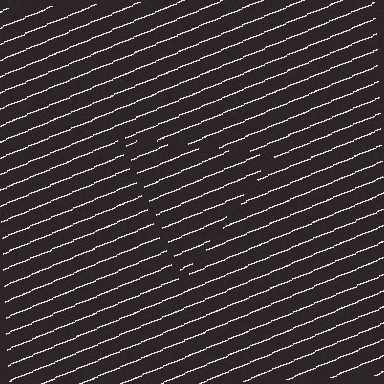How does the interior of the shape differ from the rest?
The interior of the shape contains the same grating, shifted by half a period — the contour is defined by the phase discontinuity where line-ends from the inner and outer gratings abut.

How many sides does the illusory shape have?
3 sides — the line-ends trace a triangle.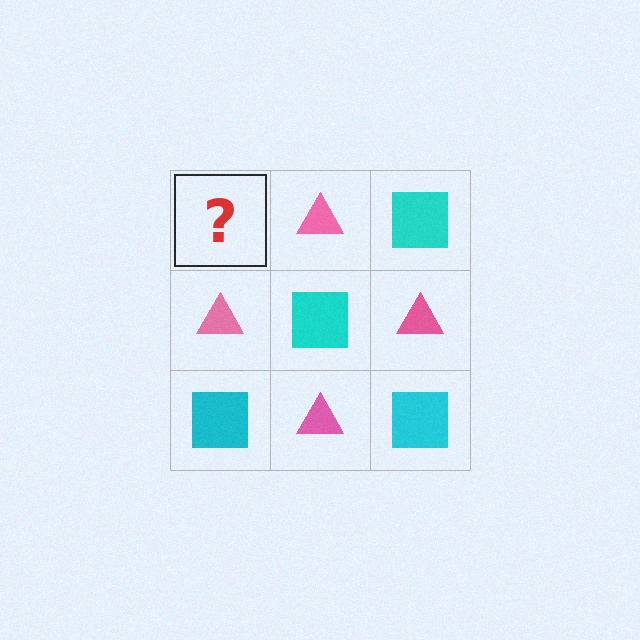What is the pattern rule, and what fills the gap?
The rule is that it alternates cyan square and pink triangle in a checkerboard pattern. The gap should be filled with a cyan square.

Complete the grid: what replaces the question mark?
The question mark should be replaced with a cyan square.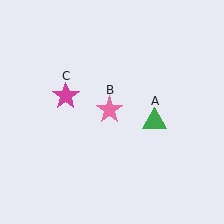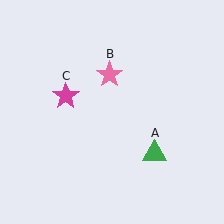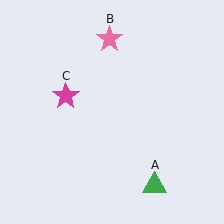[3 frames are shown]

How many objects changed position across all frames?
2 objects changed position: green triangle (object A), pink star (object B).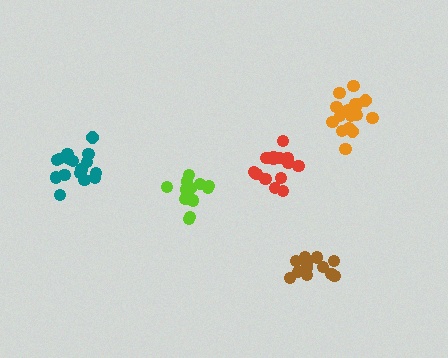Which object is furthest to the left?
The teal cluster is leftmost.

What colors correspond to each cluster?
The clusters are colored: orange, red, teal, lime, brown.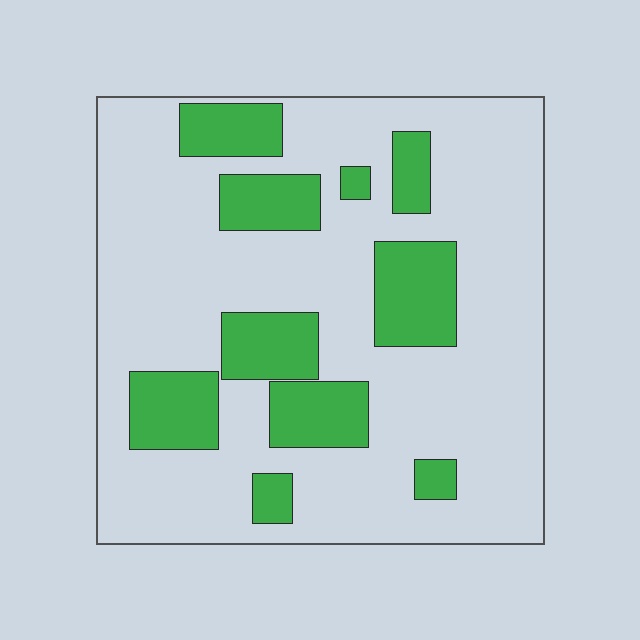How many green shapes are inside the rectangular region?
10.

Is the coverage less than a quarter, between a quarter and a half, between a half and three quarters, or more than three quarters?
Less than a quarter.